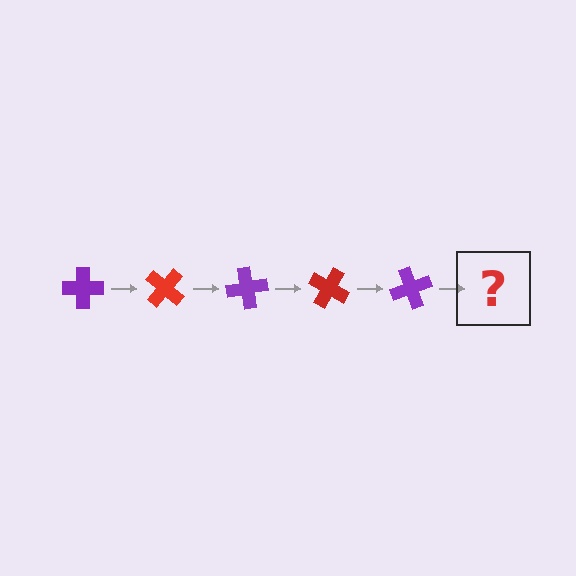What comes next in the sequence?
The next element should be a red cross, rotated 200 degrees from the start.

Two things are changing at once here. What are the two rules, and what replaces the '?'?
The two rules are that it rotates 40 degrees each step and the color cycles through purple and red. The '?' should be a red cross, rotated 200 degrees from the start.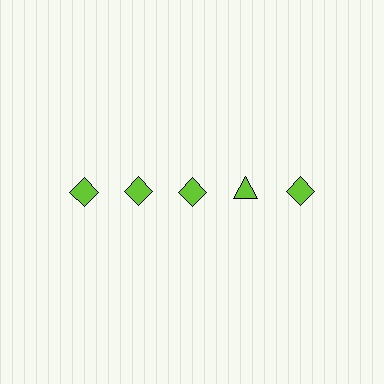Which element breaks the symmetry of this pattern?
The lime triangle in the top row, second from right column breaks the symmetry. All other shapes are lime diamonds.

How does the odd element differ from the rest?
It has a different shape: triangle instead of diamond.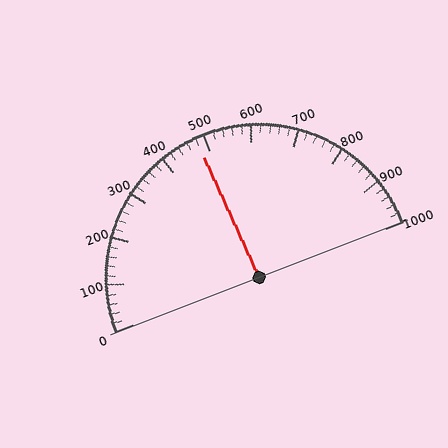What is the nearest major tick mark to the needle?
The nearest major tick mark is 500.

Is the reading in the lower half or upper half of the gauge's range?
The reading is in the lower half of the range (0 to 1000).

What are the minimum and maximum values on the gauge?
The gauge ranges from 0 to 1000.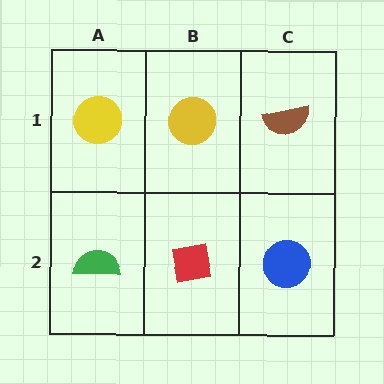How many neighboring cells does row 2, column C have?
2.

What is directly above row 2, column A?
A yellow circle.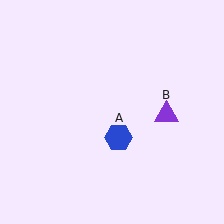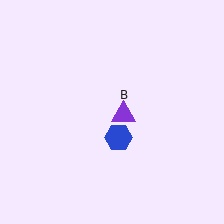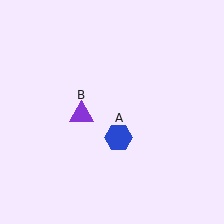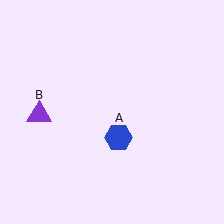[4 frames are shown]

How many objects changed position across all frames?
1 object changed position: purple triangle (object B).